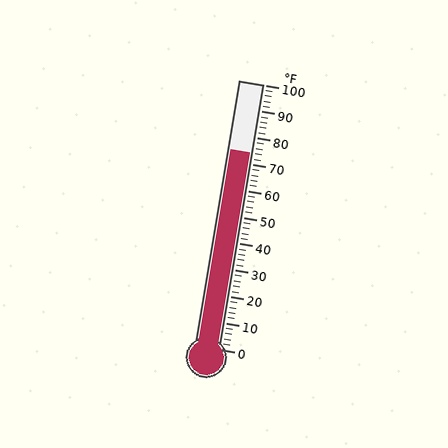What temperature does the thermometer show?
The thermometer shows approximately 74°F.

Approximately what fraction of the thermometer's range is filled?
The thermometer is filled to approximately 75% of its range.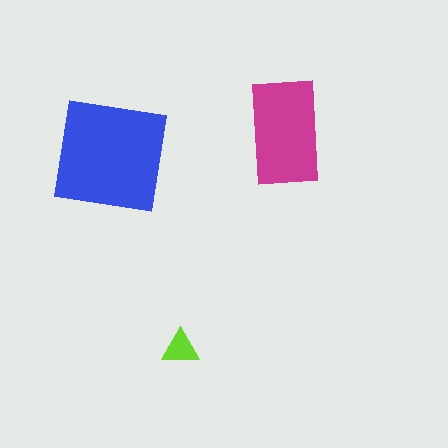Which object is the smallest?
The lime triangle.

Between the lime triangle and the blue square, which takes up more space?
The blue square.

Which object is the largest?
The blue square.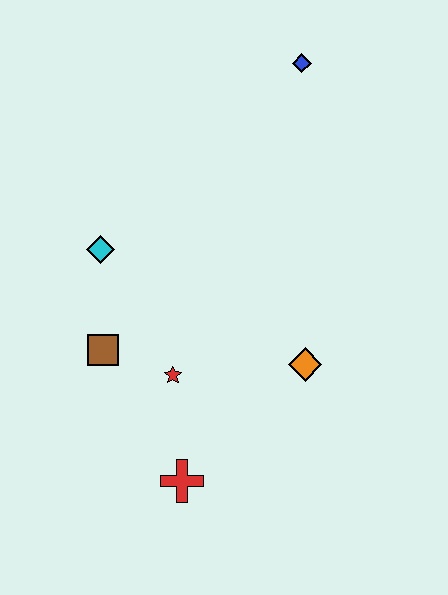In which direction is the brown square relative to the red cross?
The brown square is above the red cross.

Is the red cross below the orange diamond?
Yes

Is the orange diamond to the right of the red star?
Yes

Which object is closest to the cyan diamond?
The brown square is closest to the cyan diamond.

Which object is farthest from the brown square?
The blue diamond is farthest from the brown square.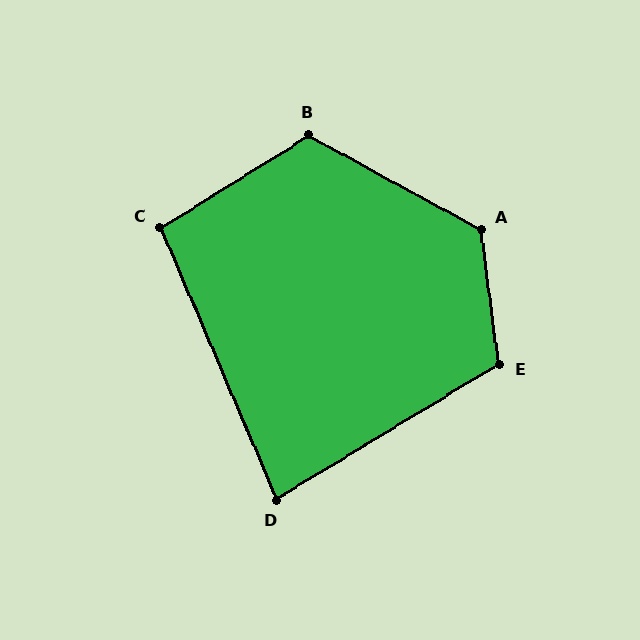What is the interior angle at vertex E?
Approximately 113 degrees (obtuse).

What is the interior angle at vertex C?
Approximately 99 degrees (obtuse).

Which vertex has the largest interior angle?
A, at approximately 126 degrees.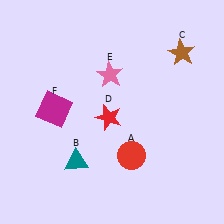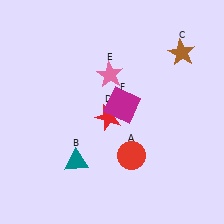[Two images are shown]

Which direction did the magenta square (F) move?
The magenta square (F) moved right.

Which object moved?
The magenta square (F) moved right.